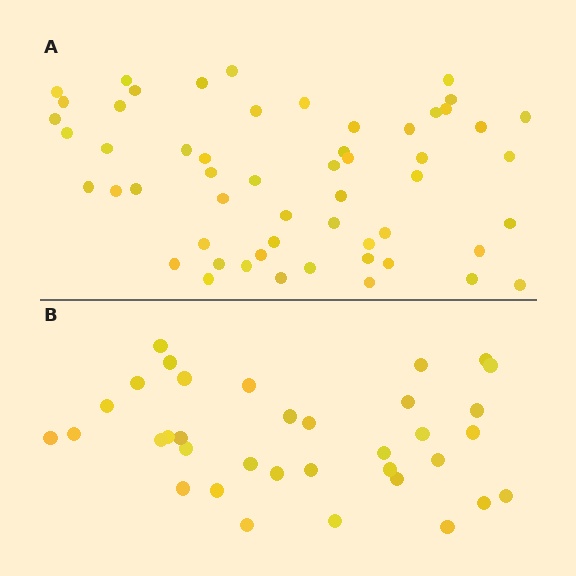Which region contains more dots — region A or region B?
Region A (the top region) has more dots.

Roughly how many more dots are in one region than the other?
Region A has approximately 20 more dots than region B.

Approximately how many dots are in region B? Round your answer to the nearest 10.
About 40 dots. (The exact count is 35, which rounds to 40.)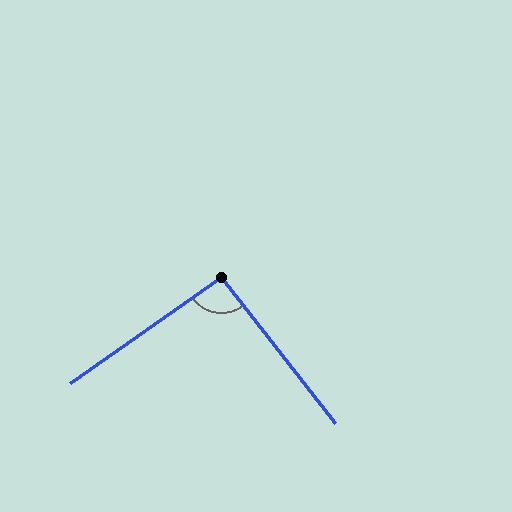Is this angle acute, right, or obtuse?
It is approximately a right angle.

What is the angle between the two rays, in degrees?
Approximately 93 degrees.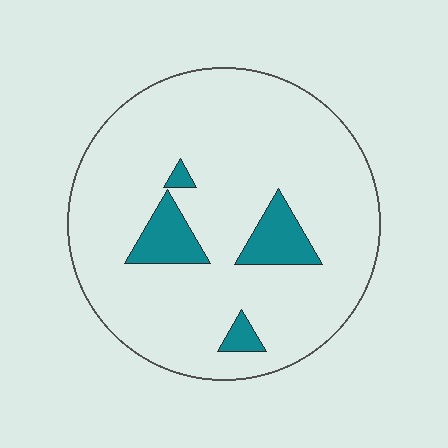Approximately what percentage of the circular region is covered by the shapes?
Approximately 10%.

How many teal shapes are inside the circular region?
4.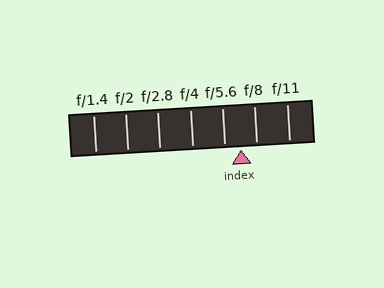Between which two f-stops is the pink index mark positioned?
The index mark is between f/5.6 and f/8.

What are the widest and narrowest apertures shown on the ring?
The widest aperture shown is f/1.4 and the narrowest is f/11.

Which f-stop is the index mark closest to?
The index mark is closest to f/5.6.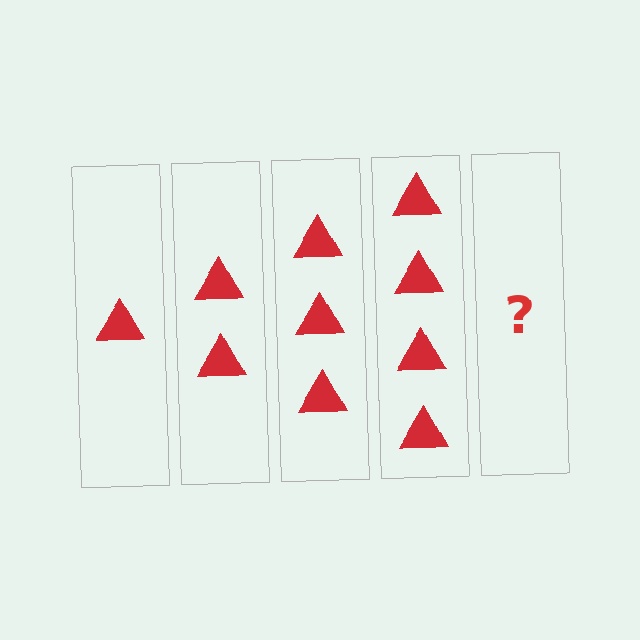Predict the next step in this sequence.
The next step is 5 triangles.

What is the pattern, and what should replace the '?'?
The pattern is that each step adds one more triangle. The '?' should be 5 triangles.